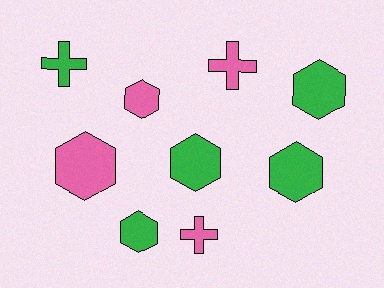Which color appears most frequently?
Green, with 5 objects.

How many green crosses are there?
There is 1 green cross.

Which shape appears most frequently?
Hexagon, with 6 objects.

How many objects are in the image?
There are 9 objects.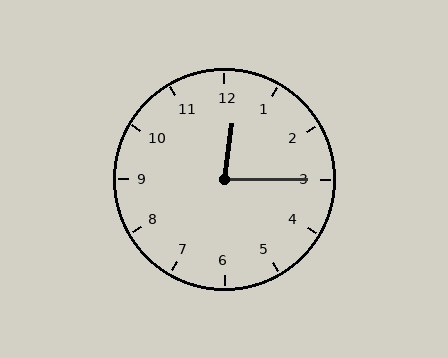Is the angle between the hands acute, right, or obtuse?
It is acute.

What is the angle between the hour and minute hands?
Approximately 82 degrees.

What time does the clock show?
12:15.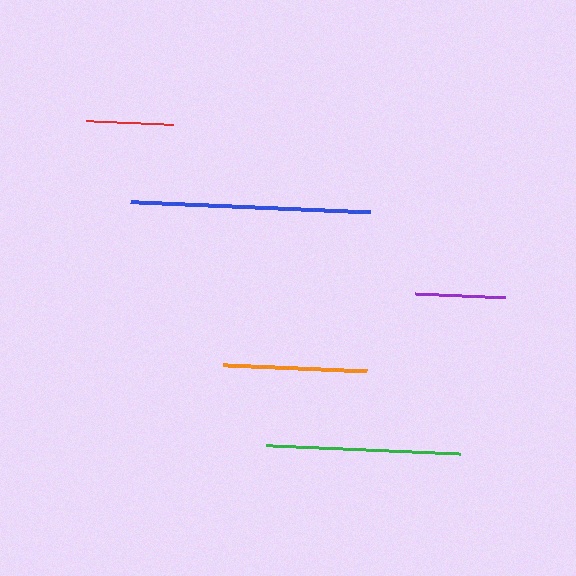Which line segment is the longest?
The blue line is the longest at approximately 241 pixels.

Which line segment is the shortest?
The red line is the shortest at approximately 86 pixels.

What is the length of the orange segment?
The orange segment is approximately 144 pixels long.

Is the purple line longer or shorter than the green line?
The green line is longer than the purple line.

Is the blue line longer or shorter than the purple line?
The blue line is longer than the purple line.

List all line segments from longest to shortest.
From longest to shortest: blue, green, orange, purple, red.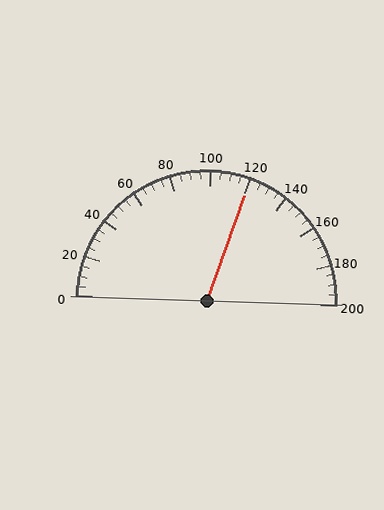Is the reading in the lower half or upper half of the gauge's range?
The reading is in the upper half of the range (0 to 200).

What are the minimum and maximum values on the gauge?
The gauge ranges from 0 to 200.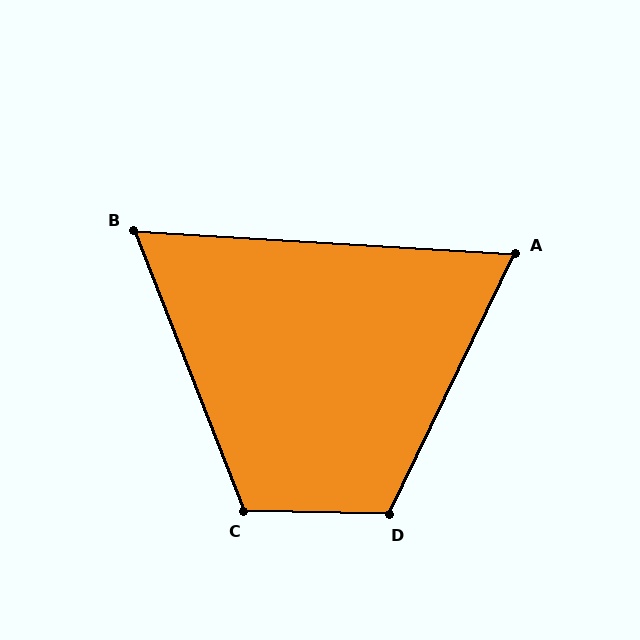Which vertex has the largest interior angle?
D, at approximately 115 degrees.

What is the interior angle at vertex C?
Approximately 112 degrees (obtuse).